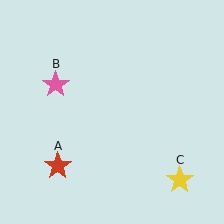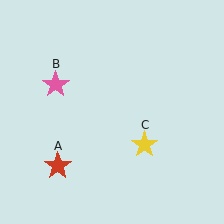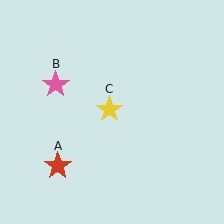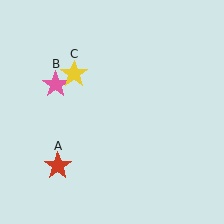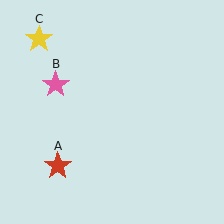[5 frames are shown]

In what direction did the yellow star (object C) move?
The yellow star (object C) moved up and to the left.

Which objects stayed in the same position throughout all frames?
Red star (object A) and pink star (object B) remained stationary.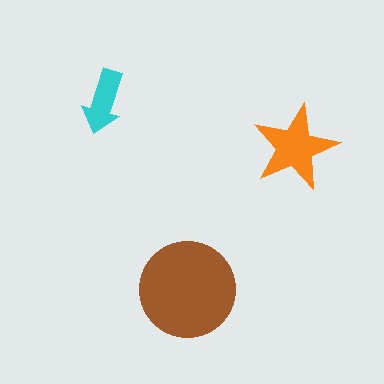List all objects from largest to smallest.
The brown circle, the orange star, the cyan arrow.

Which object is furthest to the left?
The cyan arrow is leftmost.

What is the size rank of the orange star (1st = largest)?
2nd.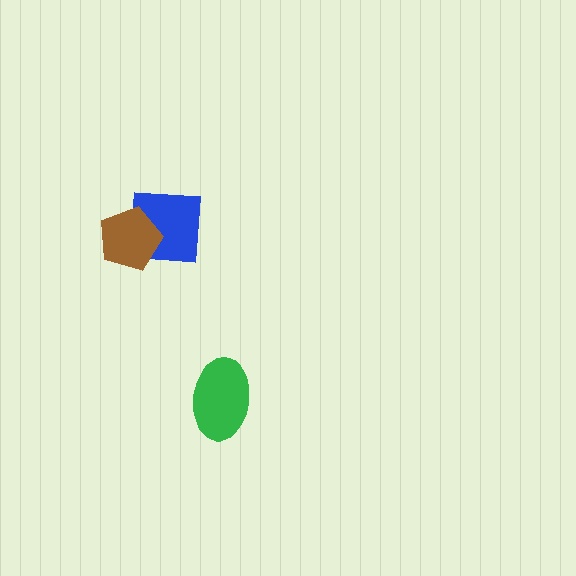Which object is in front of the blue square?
The brown pentagon is in front of the blue square.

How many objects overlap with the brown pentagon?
1 object overlaps with the brown pentagon.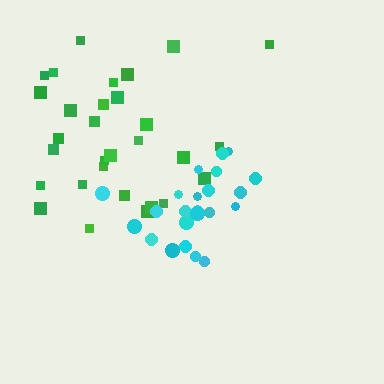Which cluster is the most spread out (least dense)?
Green.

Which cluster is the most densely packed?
Cyan.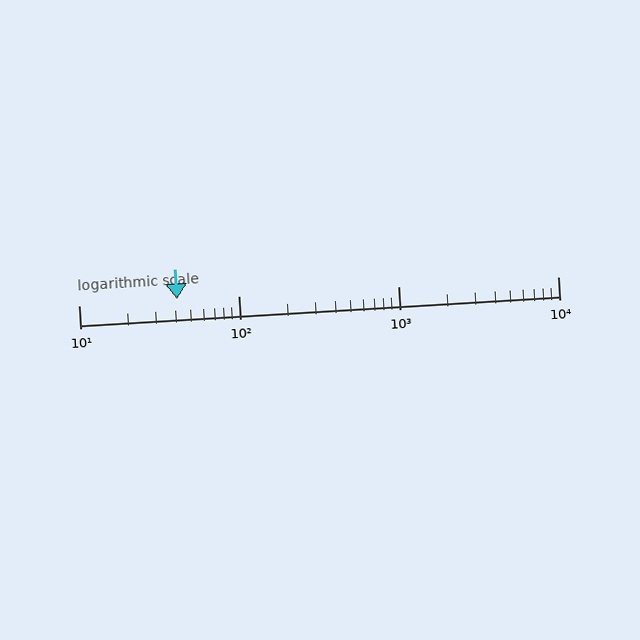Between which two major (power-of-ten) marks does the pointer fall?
The pointer is between 10 and 100.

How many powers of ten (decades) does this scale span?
The scale spans 3 decades, from 10 to 10000.